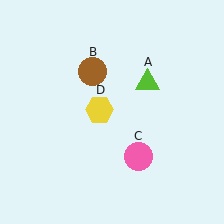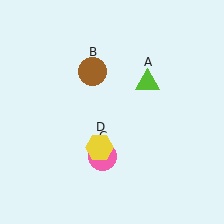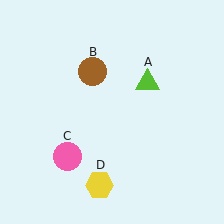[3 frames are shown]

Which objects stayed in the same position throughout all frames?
Lime triangle (object A) and brown circle (object B) remained stationary.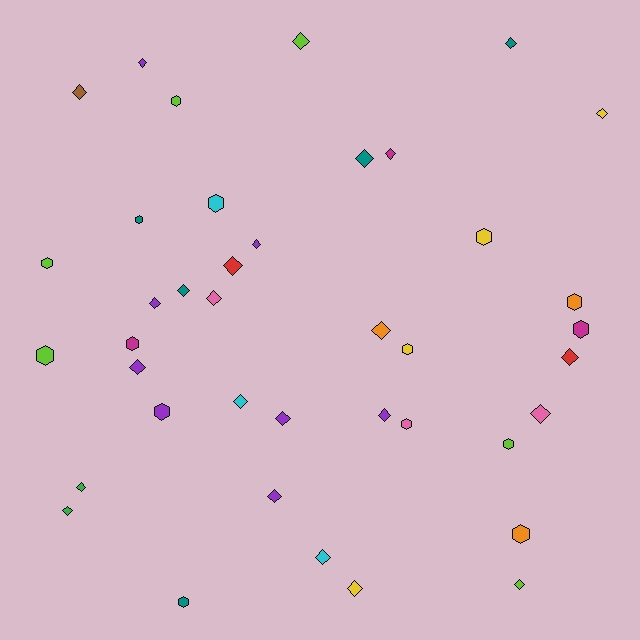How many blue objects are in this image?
There are no blue objects.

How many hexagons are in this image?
There are 15 hexagons.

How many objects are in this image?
There are 40 objects.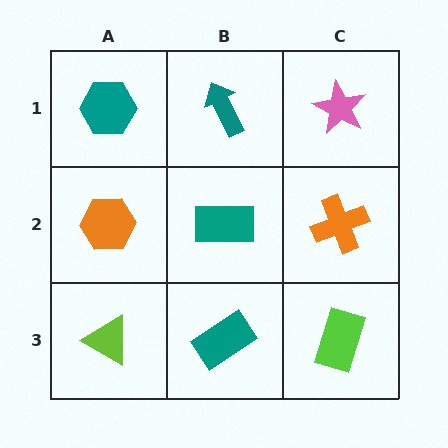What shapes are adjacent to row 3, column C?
An orange cross (row 2, column C), a teal rectangle (row 3, column B).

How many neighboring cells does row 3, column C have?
2.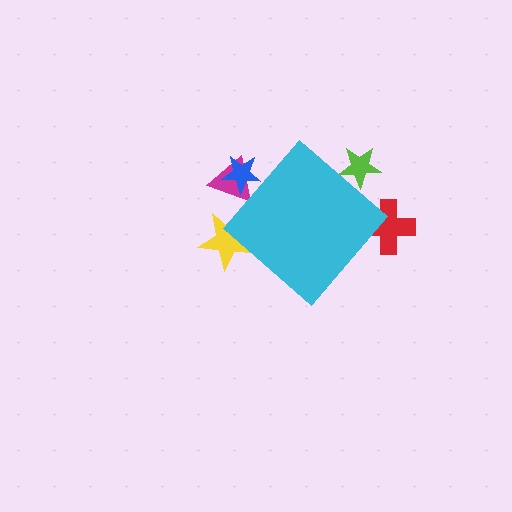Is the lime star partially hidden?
Yes, the lime star is partially hidden behind the cyan diamond.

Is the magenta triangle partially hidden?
Yes, the magenta triangle is partially hidden behind the cyan diamond.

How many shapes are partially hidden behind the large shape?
5 shapes are partially hidden.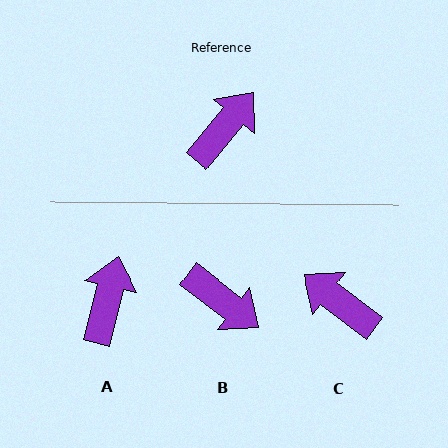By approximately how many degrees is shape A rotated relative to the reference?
Approximately 26 degrees counter-clockwise.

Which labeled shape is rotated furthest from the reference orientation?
C, about 93 degrees away.